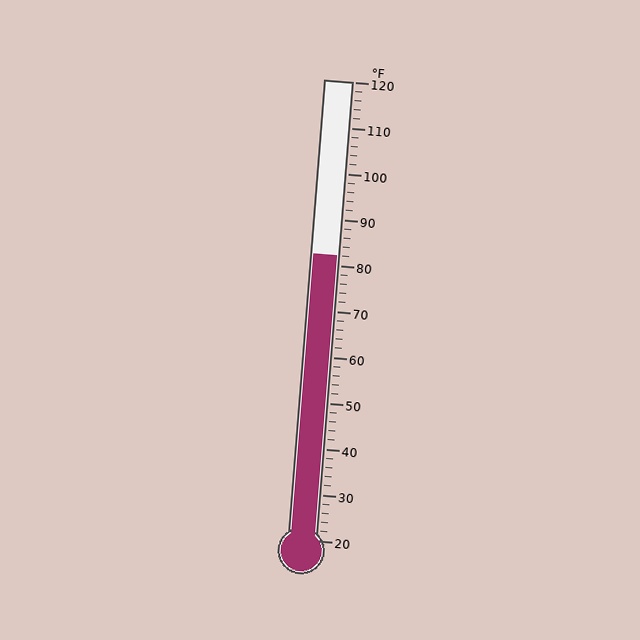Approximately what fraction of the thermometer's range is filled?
The thermometer is filled to approximately 60% of its range.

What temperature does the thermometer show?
The thermometer shows approximately 82°F.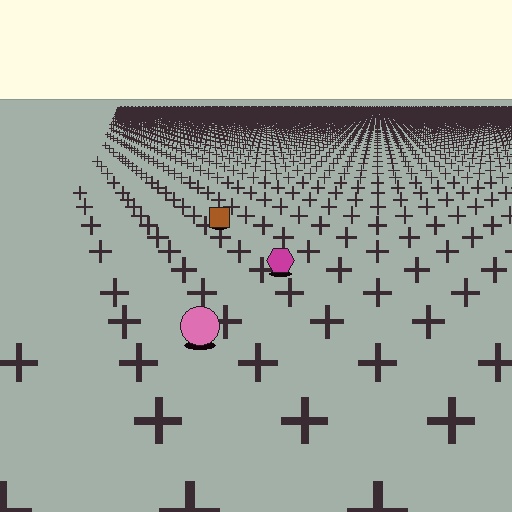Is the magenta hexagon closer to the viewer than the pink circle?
No. The pink circle is closer — you can tell from the texture gradient: the ground texture is coarser near it.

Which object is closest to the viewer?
The pink circle is closest. The texture marks near it are larger and more spread out.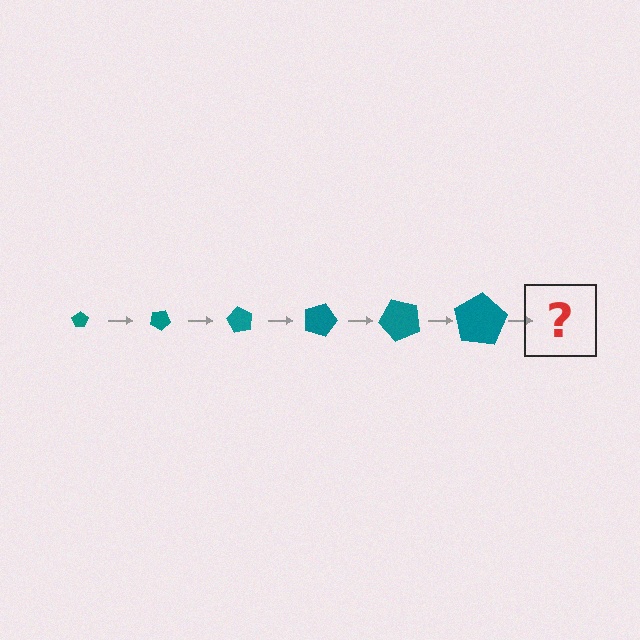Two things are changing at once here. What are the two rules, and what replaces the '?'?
The two rules are that the pentagon grows larger each step and it rotates 30 degrees each step. The '?' should be a pentagon, larger than the previous one and rotated 180 degrees from the start.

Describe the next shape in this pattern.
It should be a pentagon, larger than the previous one and rotated 180 degrees from the start.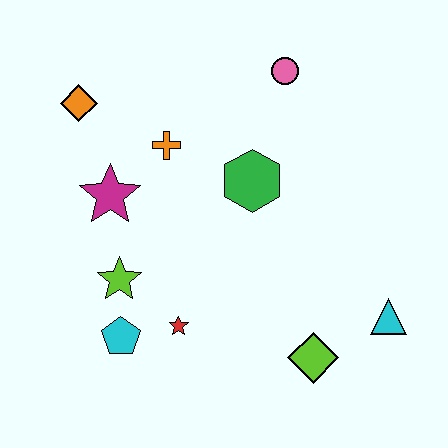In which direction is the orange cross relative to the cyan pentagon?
The orange cross is above the cyan pentagon.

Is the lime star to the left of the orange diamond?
No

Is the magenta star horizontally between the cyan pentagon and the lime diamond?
No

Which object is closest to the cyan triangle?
The lime diamond is closest to the cyan triangle.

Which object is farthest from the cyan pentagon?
The pink circle is farthest from the cyan pentagon.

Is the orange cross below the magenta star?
No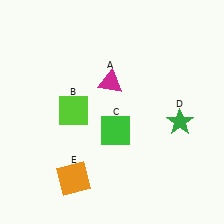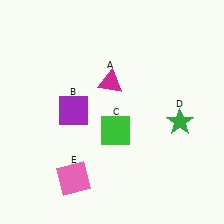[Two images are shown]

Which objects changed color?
B changed from lime to purple. E changed from orange to pink.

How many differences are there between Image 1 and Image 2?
There are 2 differences between the two images.